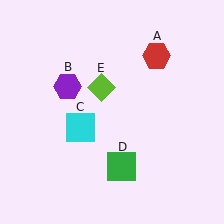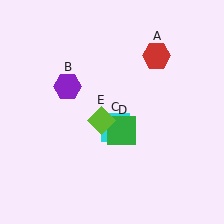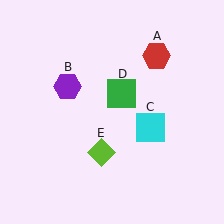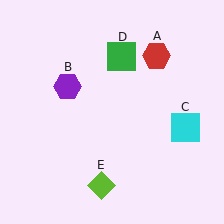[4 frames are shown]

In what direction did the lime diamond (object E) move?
The lime diamond (object E) moved down.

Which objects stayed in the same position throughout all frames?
Red hexagon (object A) and purple hexagon (object B) remained stationary.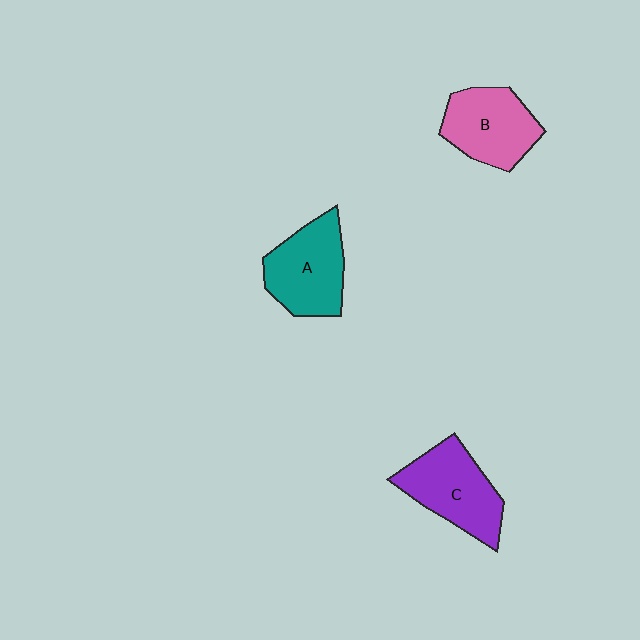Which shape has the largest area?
Shape C (purple).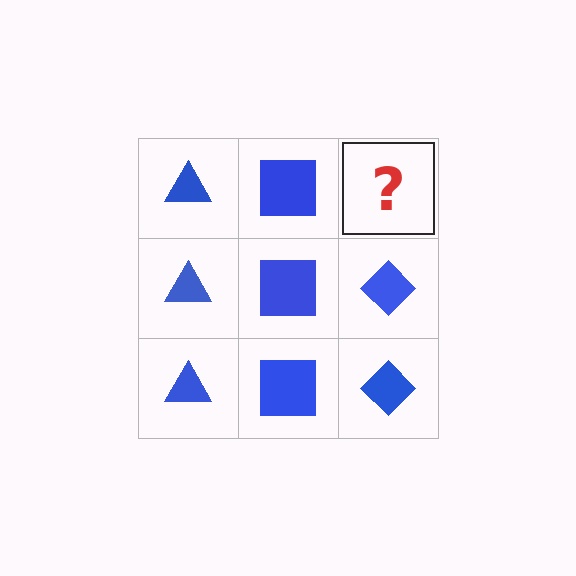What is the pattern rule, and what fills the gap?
The rule is that each column has a consistent shape. The gap should be filled with a blue diamond.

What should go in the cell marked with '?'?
The missing cell should contain a blue diamond.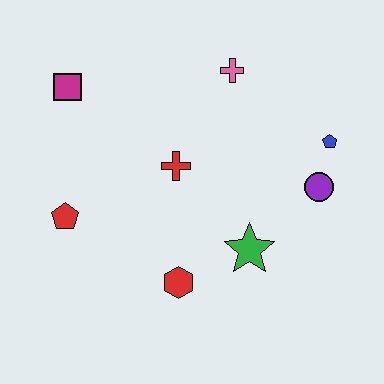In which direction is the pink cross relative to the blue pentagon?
The pink cross is to the left of the blue pentagon.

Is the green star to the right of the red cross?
Yes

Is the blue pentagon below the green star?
No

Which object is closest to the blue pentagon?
The purple circle is closest to the blue pentagon.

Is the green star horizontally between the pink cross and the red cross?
No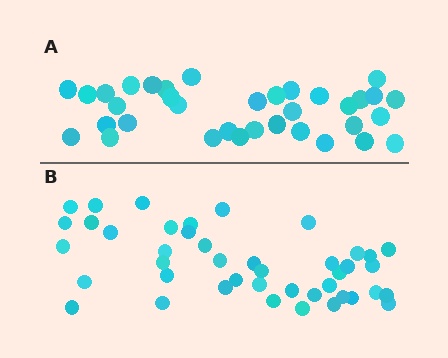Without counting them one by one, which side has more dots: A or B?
Region B (the bottom region) has more dots.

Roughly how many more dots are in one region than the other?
Region B has roughly 8 or so more dots than region A.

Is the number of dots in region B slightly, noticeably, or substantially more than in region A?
Region B has only slightly more — the two regions are fairly close. The ratio is roughly 1.2 to 1.